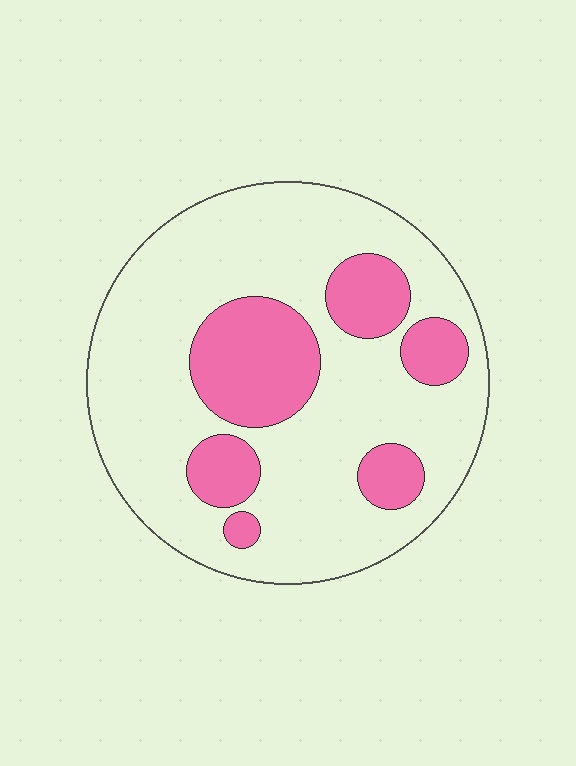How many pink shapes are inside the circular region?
6.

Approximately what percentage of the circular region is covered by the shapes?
Approximately 25%.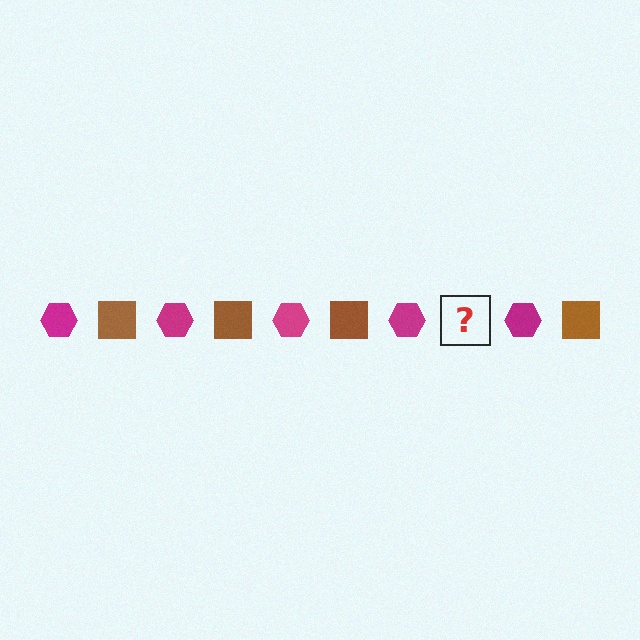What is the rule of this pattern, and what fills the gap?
The rule is that the pattern alternates between magenta hexagon and brown square. The gap should be filled with a brown square.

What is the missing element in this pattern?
The missing element is a brown square.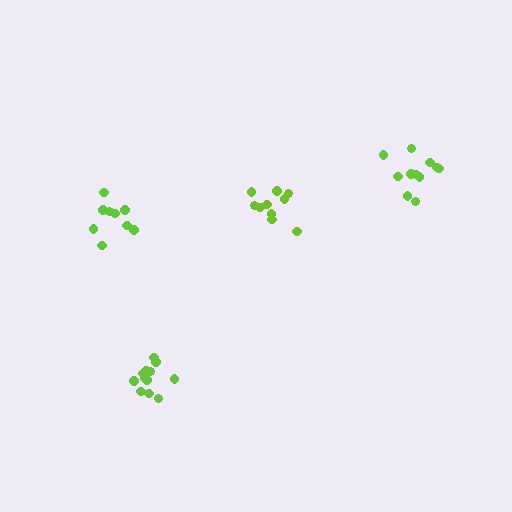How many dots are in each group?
Group 1: 11 dots, Group 2: 10 dots, Group 3: 9 dots, Group 4: 12 dots (42 total).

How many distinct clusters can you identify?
There are 4 distinct clusters.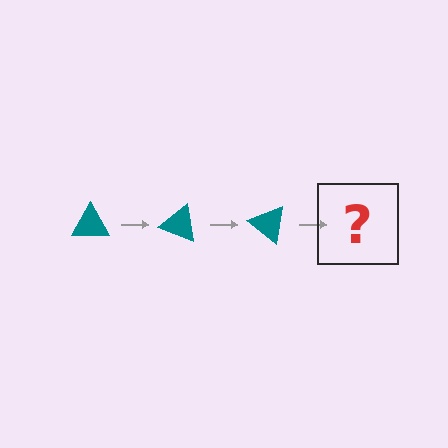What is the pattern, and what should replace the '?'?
The pattern is that the triangle rotates 20 degrees each step. The '?' should be a teal triangle rotated 60 degrees.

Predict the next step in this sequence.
The next step is a teal triangle rotated 60 degrees.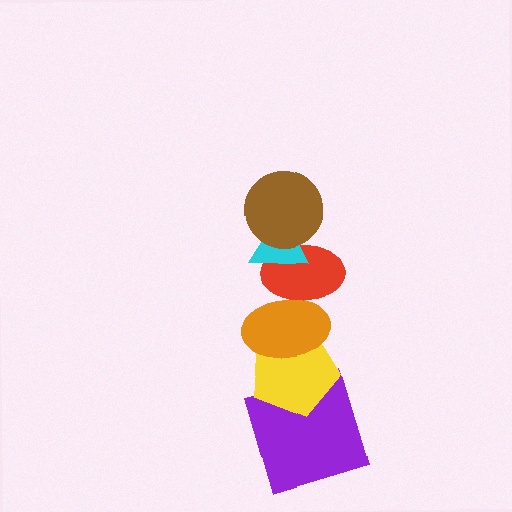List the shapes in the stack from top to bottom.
From top to bottom: the brown circle, the cyan triangle, the red ellipse, the orange ellipse, the yellow pentagon, the purple square.